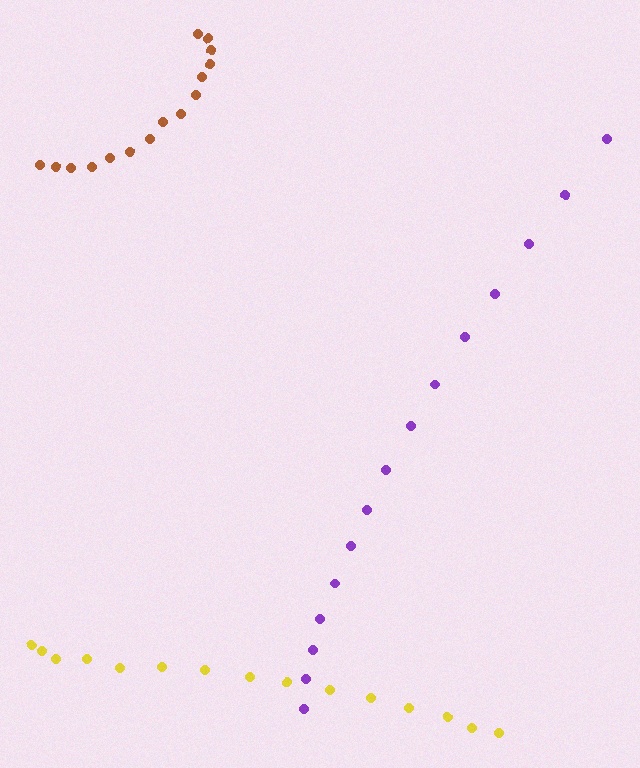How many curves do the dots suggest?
There are 3 distinct paths.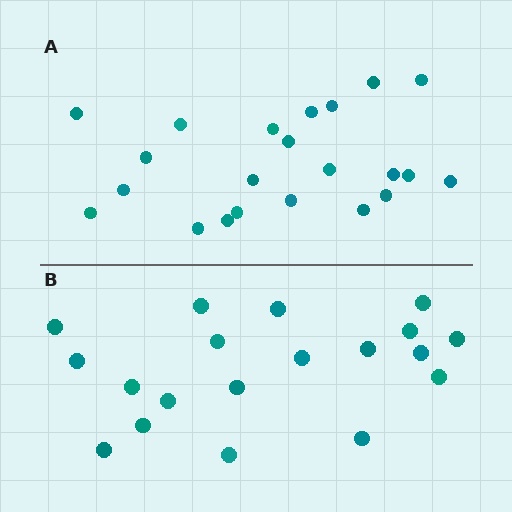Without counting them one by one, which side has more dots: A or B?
Region A (the top region) has more dots.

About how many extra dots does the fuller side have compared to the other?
Region A has just a few more — roughly 2 or 3 more dots than region B.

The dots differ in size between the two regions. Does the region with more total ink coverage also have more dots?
No. Region B has more total ink coverage because its dots are larger, but region A actually contains more individual dots. Total area can be misleading — the number of items is what matters here.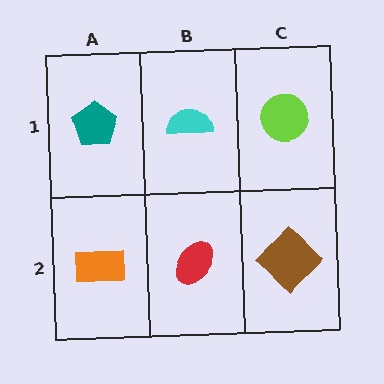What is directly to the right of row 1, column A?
A cyan semicircle.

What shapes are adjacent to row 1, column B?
A red ellipse (row 2, column B), a teal pentagon (row 1, column A), a lime circle (row 1, column C).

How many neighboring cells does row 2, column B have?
3.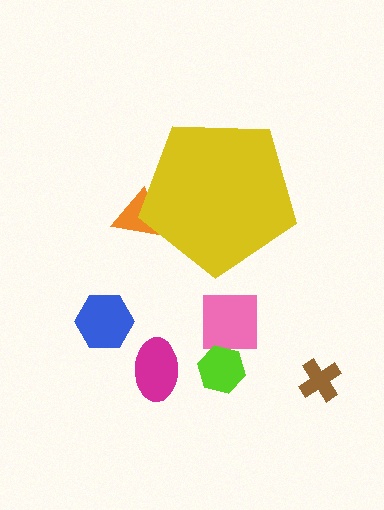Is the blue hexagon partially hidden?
No, the blue hexagon is fully visible.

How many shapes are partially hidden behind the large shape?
1 shape is partially hidden.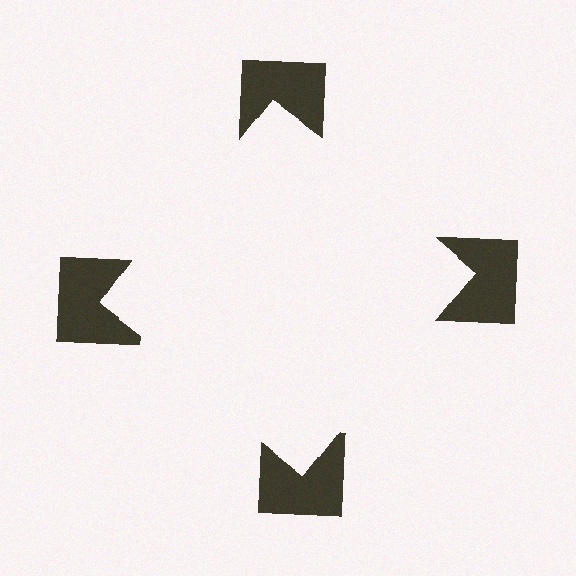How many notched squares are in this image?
There are 4 — one at each vertex of the illusory square.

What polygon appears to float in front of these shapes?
An illusory square — its edges are inferred from the aligned wedge cuts in the notched squares, not physically drawn.